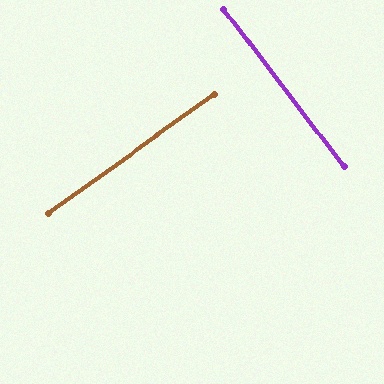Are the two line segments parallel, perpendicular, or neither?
Perpendicular — they meet at approximately 88°.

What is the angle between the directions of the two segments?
Approximately 88 degrees.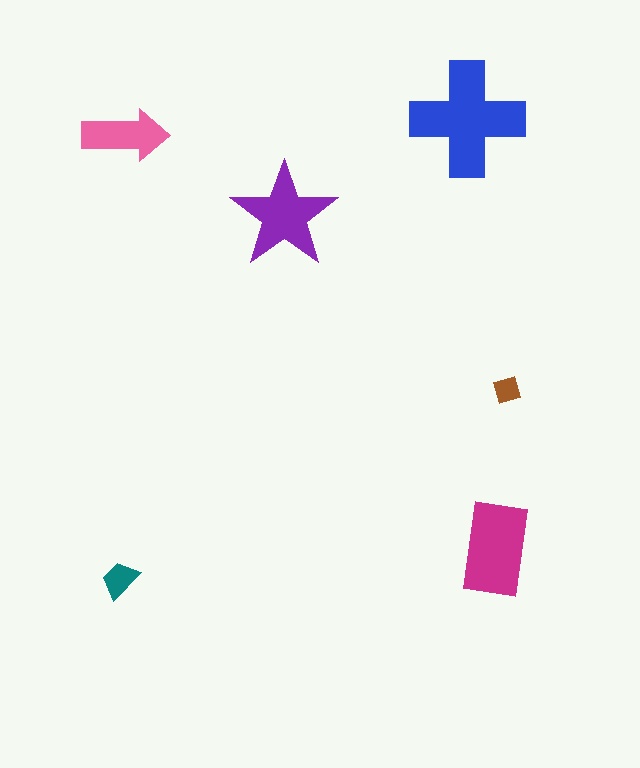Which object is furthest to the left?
The teal trapezoid is leftmost.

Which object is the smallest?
The brown diamond.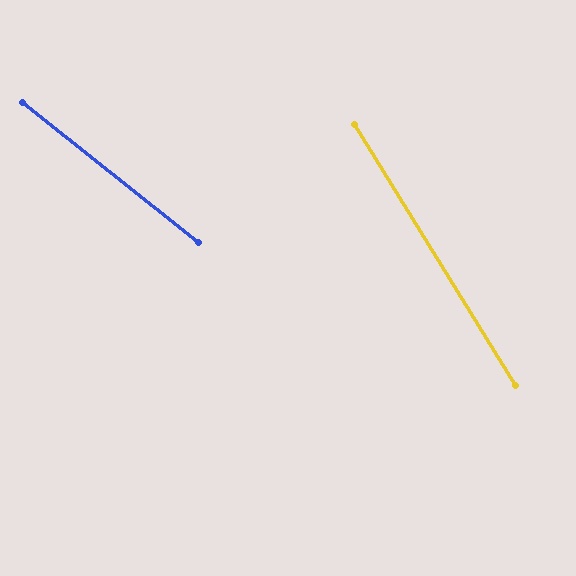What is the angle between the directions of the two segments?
Approximately 20 degrees.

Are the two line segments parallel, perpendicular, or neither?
Neither parallel nor perpendicular — they differ by about 20°.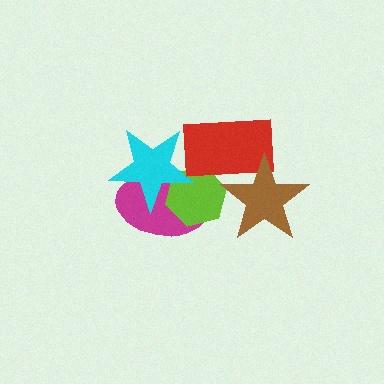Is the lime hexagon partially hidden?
Yes, it is partially covered by another shape.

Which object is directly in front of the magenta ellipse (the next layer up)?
The lime hexagon is directly in front of the magenta ellipse.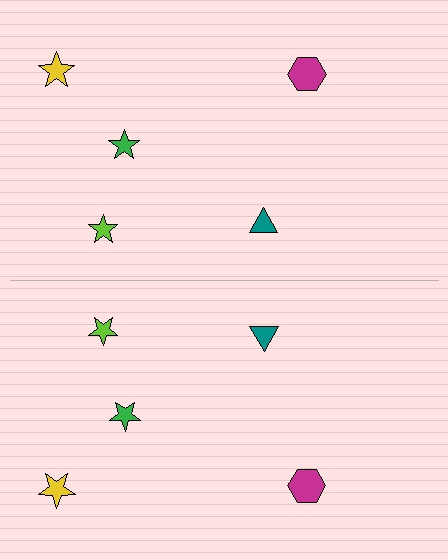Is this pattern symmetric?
Yes, this pattern has bilateral (reflection) symmetry.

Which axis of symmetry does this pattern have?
The pattern has a horizontal axis of symmetry running through the center of the image.